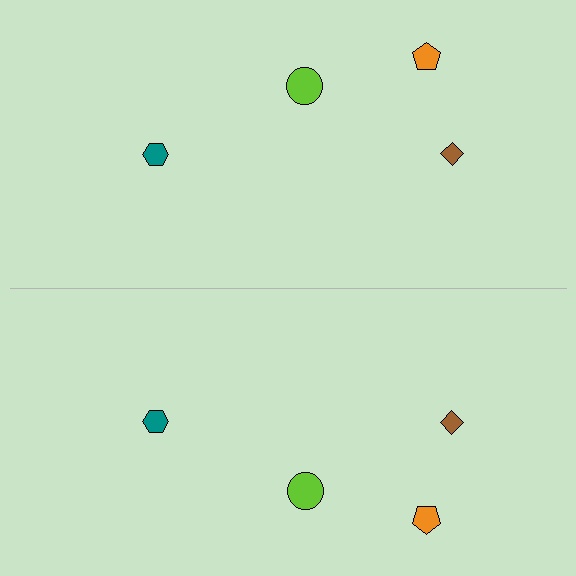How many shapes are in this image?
There are 8 shapes in this image.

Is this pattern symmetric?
Yes, this pattern has bilateral (reflection) symmetry.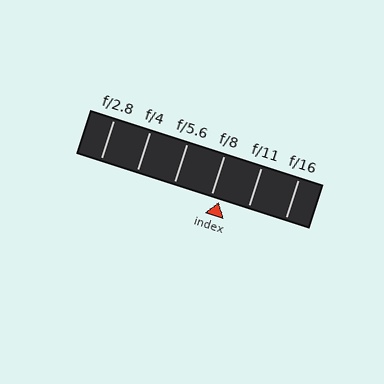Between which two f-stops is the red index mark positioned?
The index mark is between f/8 and f/11.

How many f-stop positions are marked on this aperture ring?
There are 6 f-stop positions marked.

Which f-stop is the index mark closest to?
The index mark is closest to f/8.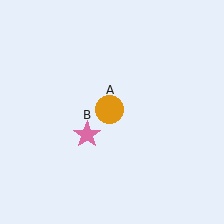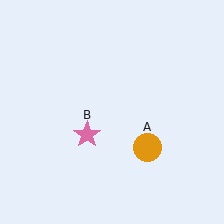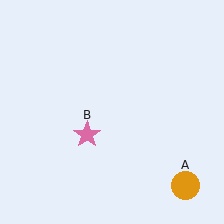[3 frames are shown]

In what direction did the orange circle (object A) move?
The orange circle (object A) moved down and to the right.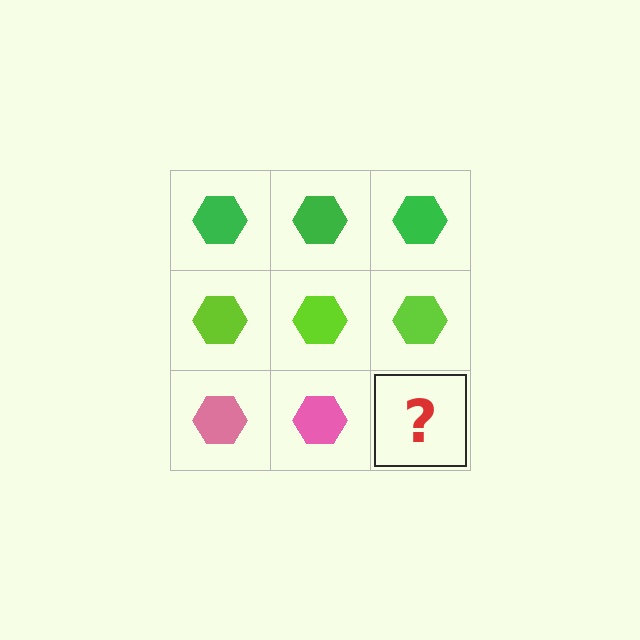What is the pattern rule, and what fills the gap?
The rule is that each row has a consistent color. The gap should be filled with a pink hexagon.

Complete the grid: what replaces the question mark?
The question mark should be replaced with a pink hexagon.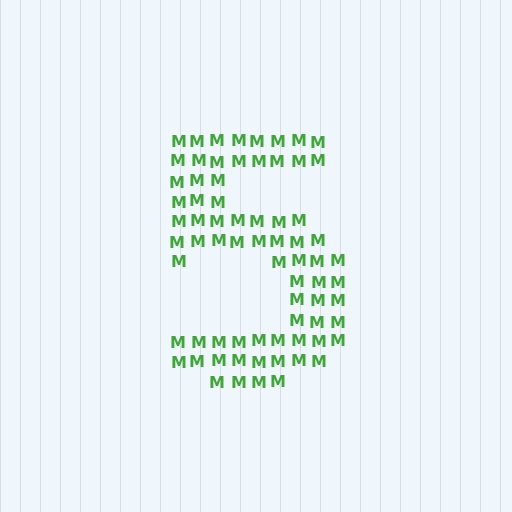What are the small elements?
The small elements are letter M's.